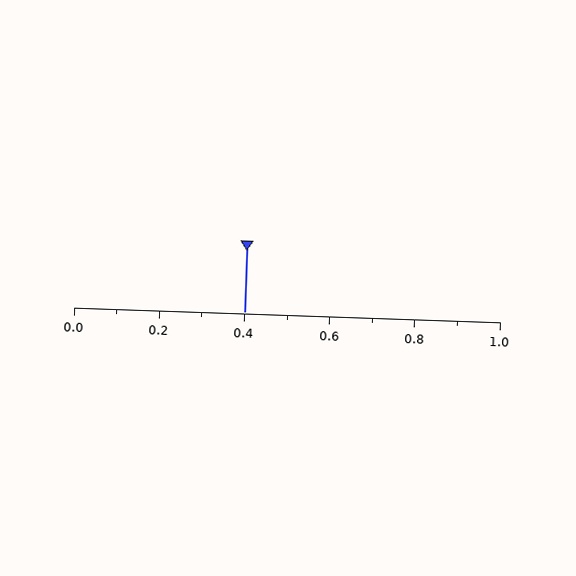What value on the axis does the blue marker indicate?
The marker indicates approximately 0.4.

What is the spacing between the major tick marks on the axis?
The major ticks are spaced 0.2 apart.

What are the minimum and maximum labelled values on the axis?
The axis runs from 0.0 to 1.0.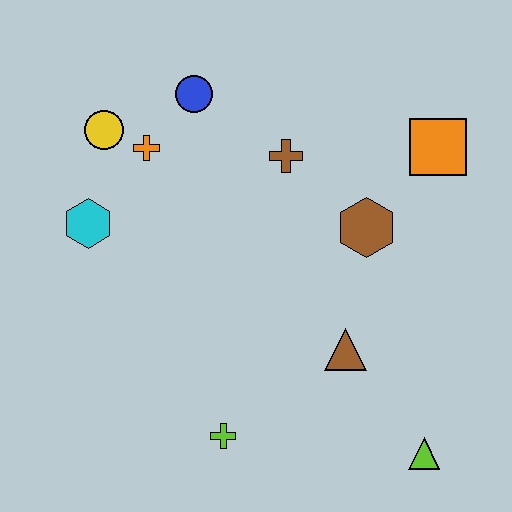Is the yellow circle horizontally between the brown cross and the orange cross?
No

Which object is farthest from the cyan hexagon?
The lime triangle is farthest from the cyan hexagon.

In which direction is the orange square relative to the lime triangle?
The orange square is above the lime triangle.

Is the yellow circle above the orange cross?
Yes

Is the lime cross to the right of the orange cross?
Yes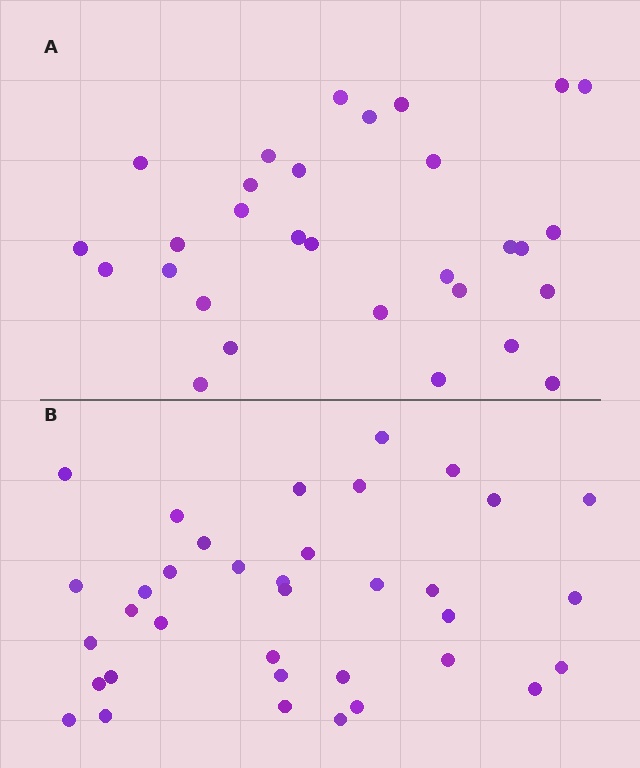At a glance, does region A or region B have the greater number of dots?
Region B (the bottom region) has more dots.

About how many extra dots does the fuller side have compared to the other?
Region B has about 6 more dots than region A.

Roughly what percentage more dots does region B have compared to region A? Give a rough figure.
About 20% more.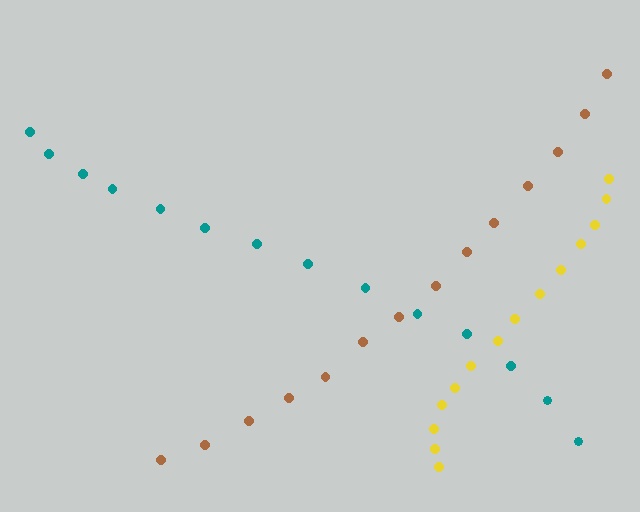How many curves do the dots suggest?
There are 3 distinct paths.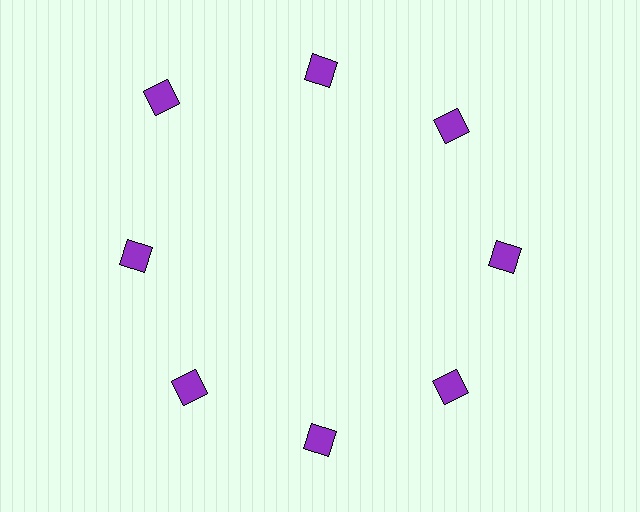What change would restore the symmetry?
The symmetry would be restored by moving it inward, back onto the ring so that all 8 squares sit at equal angles and equal distance from the center.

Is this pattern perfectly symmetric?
No. The 8 purple squares are arranged in a ring, but one element near the 10 o'clock position is pushed outward from the center, breaking the 8-fold rotational symmetry.